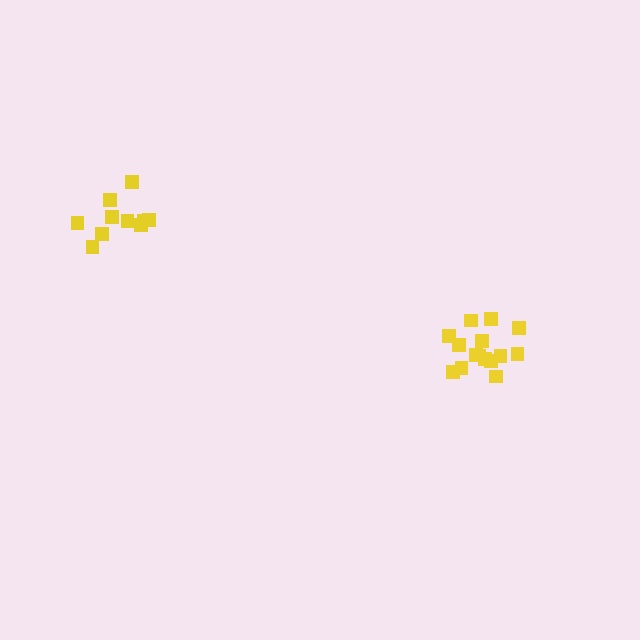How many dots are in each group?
Group 1: 15 dots, Group 2: 10 dots (25 total).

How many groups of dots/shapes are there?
There are 2 groups.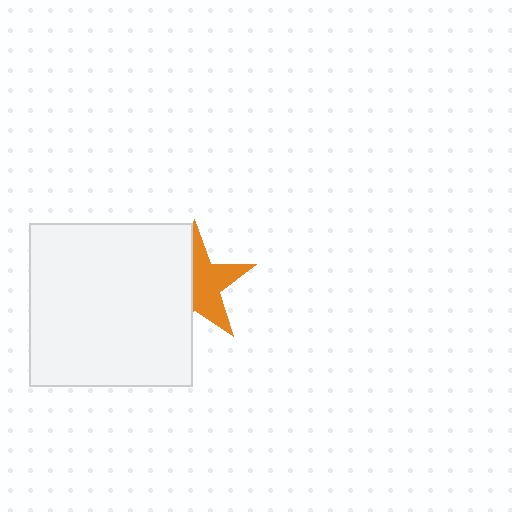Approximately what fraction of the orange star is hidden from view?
Roughly 47% of the orange star is hidden behind the white square.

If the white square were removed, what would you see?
You would see the complete orange star.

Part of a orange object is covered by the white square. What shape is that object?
It is a star.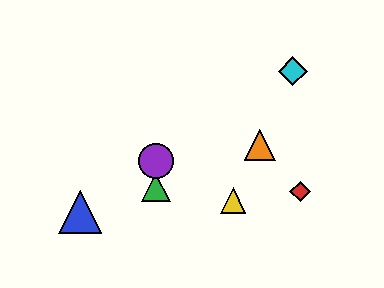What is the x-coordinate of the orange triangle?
The orange triangle is at x≈260.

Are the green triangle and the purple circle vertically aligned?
Yes, both are at x≈156.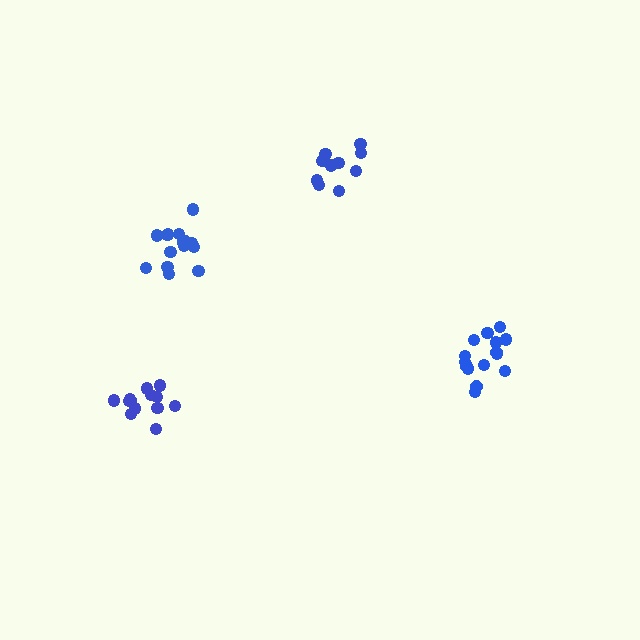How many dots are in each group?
Group 1: 16 dots, Group 2: 11 dots, Group 3: 16 dots, Group 4: 13 dots (56 total).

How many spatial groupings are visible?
There are 4 spatial groupings.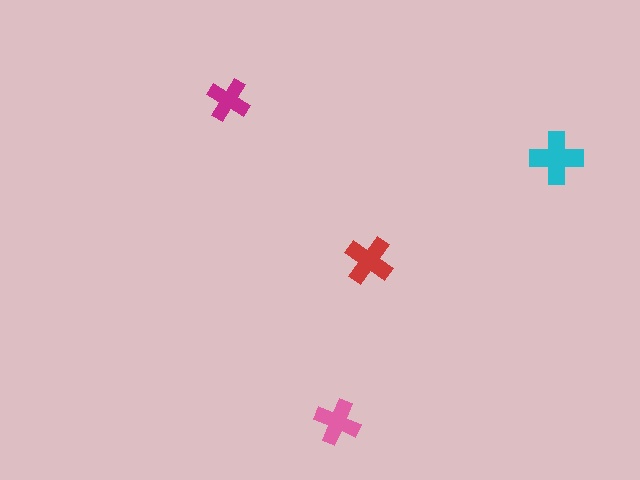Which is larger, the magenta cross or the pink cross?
The pink one.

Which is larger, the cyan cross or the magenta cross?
The cyan one.